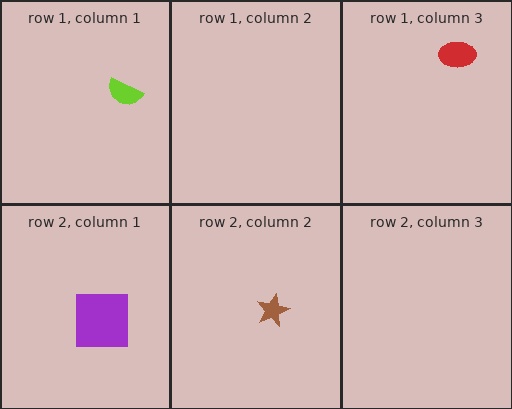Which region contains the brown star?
The row 2, column 2 region.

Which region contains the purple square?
The row 2, column 1 region.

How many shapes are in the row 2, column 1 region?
1.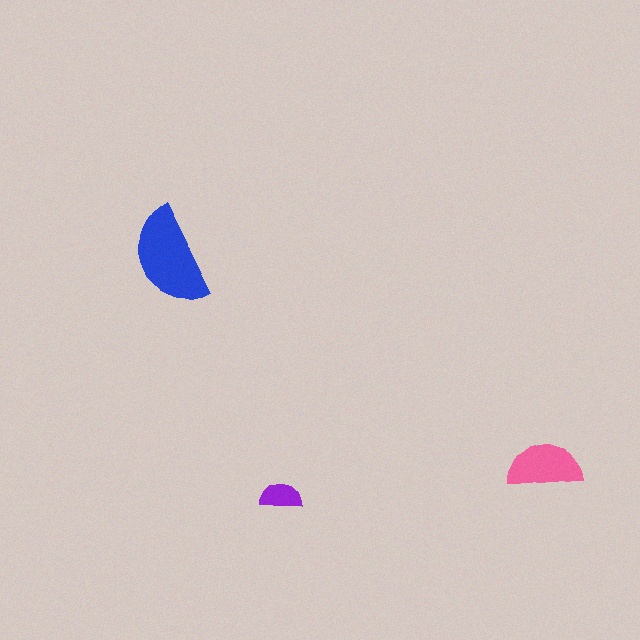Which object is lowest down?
The purple semicircle is bottommost.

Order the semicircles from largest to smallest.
the blue one, the pink one, the purple one.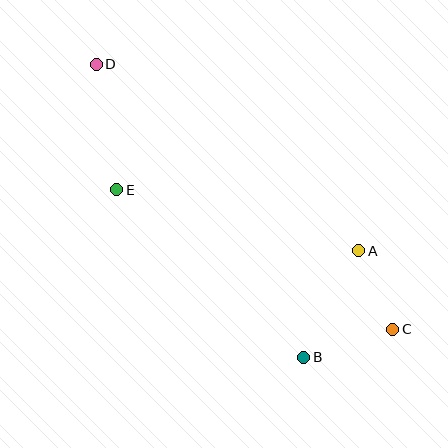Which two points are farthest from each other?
Points C and D are farthest from each other.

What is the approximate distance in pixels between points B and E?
The distance between B and E is approximately 251 pixels.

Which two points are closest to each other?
Points A and C are closest to each other.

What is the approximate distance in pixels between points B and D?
The distance between B and D is approximately 359 pixels.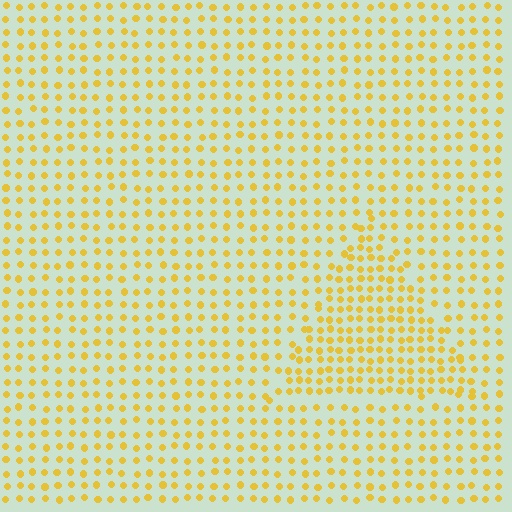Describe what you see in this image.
The image contains small yellow elements arranged at two different densities. A triangle-shaped region is visible where the elements are more densely packed than the surrounding area.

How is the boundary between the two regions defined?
The boundary is defined by a change in element density (approximately 1.6x ratio). All elements are the same color, size, and shape.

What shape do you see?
I see a triangle.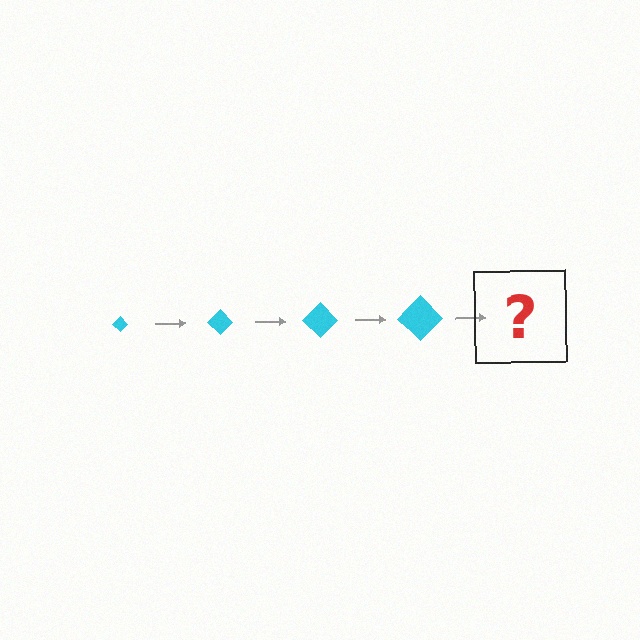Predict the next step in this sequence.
The next step is a cyan diamond, larger than the previous one.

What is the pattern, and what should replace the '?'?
The pattern is that the diamond gets progressively larger each step. The '?' should be a cyan diamond, larger than the previous one.